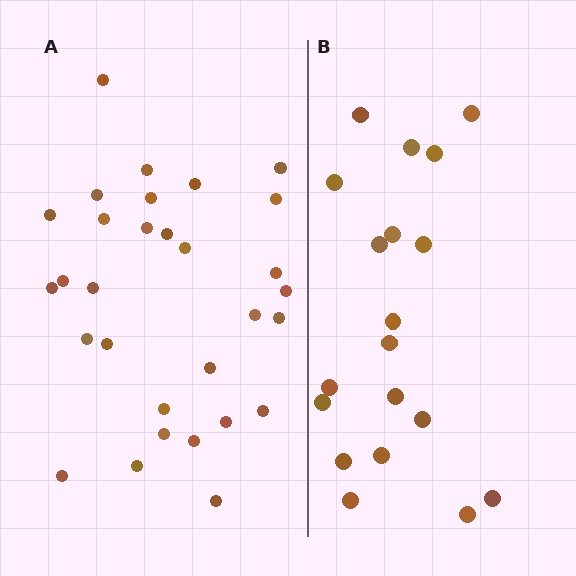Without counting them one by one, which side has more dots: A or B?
Region A (the left region) has more dots.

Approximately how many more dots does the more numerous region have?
Region A has roughly 12 or so more dots than region B.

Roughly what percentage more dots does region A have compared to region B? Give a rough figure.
About 60% more.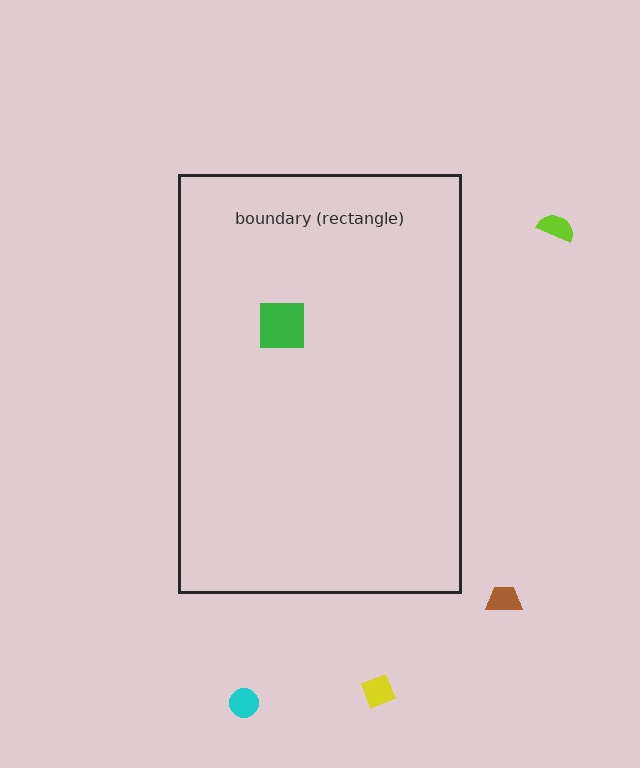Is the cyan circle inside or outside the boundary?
Outside.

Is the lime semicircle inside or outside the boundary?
Outside.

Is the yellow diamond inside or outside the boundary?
Outside.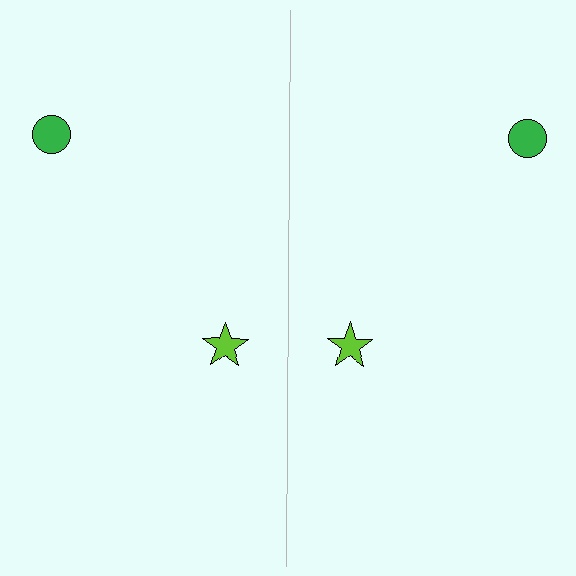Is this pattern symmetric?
Yes, this pattern has bilateral (reflection) symmetry.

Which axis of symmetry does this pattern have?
The pattern has a vertical axis of symmetry running through the center of the image.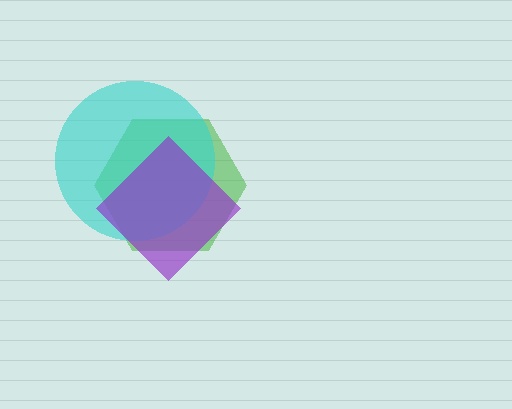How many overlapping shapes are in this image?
There are 3 overlapping shapes in the image.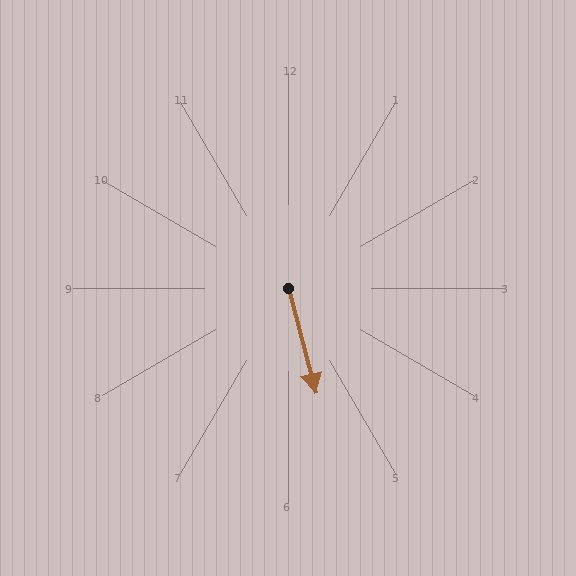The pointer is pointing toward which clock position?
Roughly 6 o'clock.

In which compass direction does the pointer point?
South.